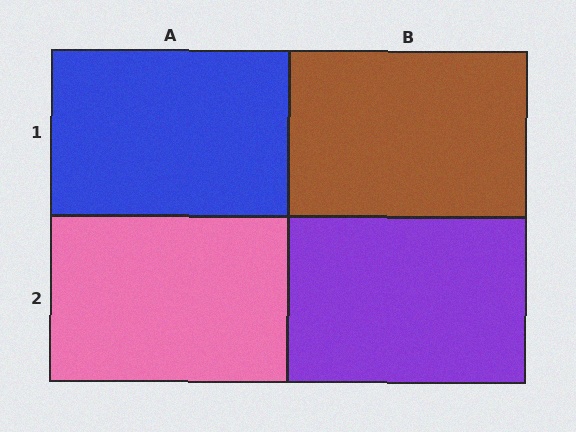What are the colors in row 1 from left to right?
Blue, brown.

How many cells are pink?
1 cell is pink.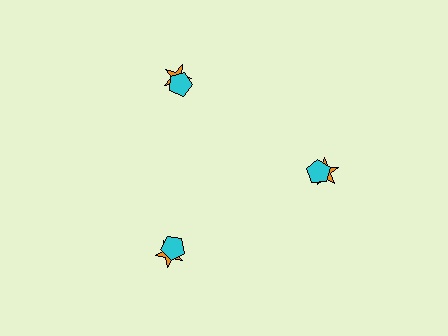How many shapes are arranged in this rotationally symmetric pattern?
There are 6 shapes, arranged in 3 groups of 2.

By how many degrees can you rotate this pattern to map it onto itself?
The pattern maps onto itself every 120 degrees of rotation.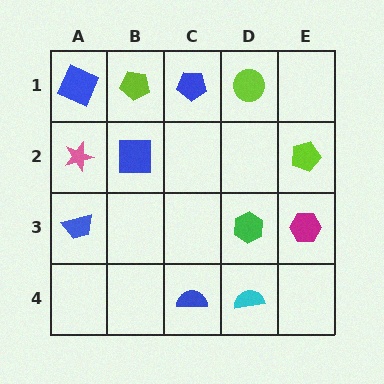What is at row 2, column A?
A pink star.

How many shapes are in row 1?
4 shapes.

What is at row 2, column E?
A lime pentagon.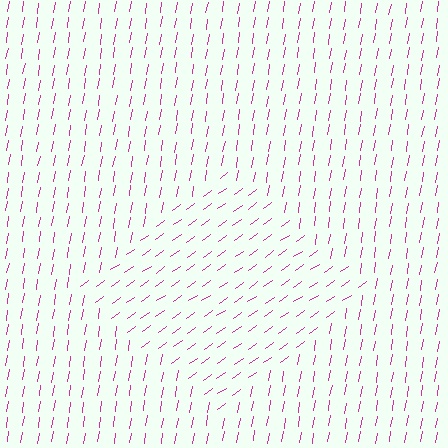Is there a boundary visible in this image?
Yes, there is a texture boundary formed by a change in line orientation.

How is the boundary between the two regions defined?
The boundary is defined purely by a change in line orientation (approximately 45 degrees difference). All lines are the same color and thickness.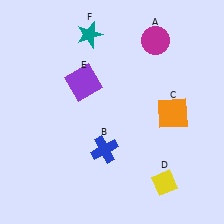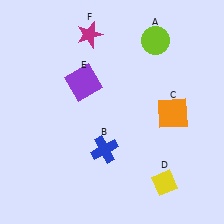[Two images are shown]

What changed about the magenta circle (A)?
In Image 1, A is magenta. In Image 2, it changed to lime.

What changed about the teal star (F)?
In Image 1, F is teal. In Image 2, it changed to magenta.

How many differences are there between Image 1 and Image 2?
There are 2 differences between the two images.